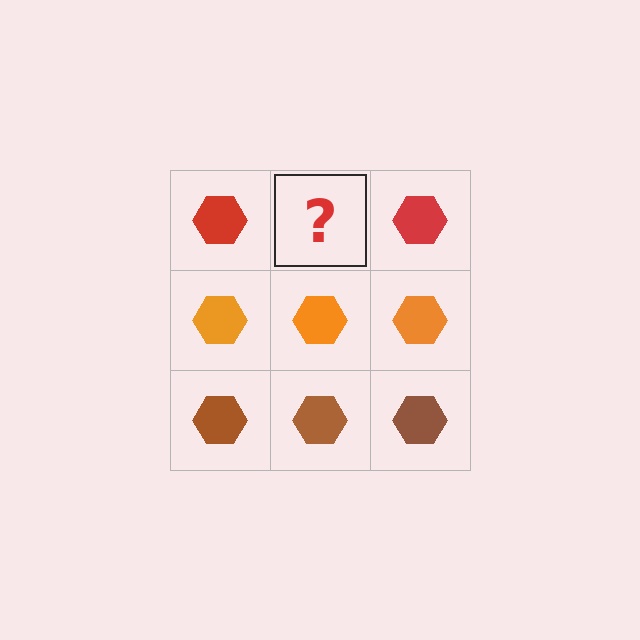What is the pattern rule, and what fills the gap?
The rule is that each row has a consistent color. The gap should be filled with a red hexagon.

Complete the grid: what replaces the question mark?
The question mark should be replaced with a red hexagon.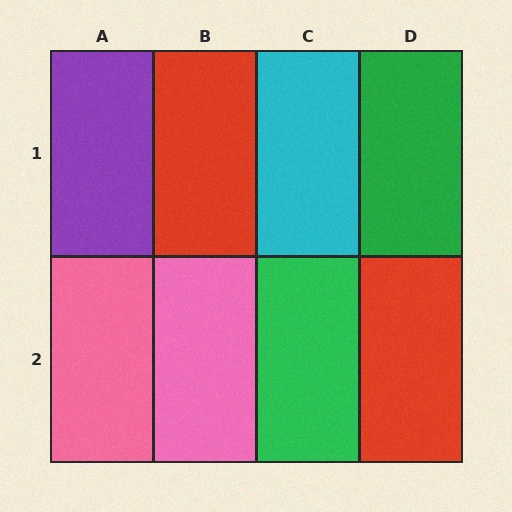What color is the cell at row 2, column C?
Green.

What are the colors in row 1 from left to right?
Purple, red, cyan, green.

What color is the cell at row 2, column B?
Pink.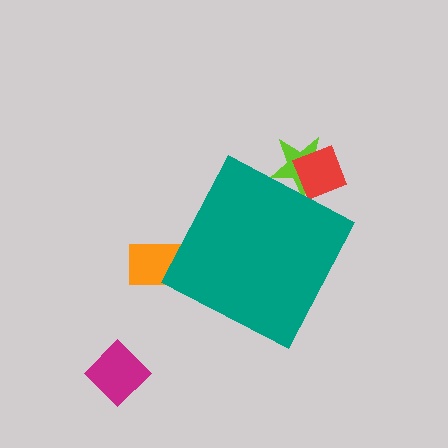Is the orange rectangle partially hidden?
Yes, the orange rectangle is partially hidden behind the teal diamond.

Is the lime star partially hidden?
Yes, the lime star is partially hidden behind the teal diamond.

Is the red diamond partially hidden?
Yes, the red diamond is partially hidden behind the teal diamond.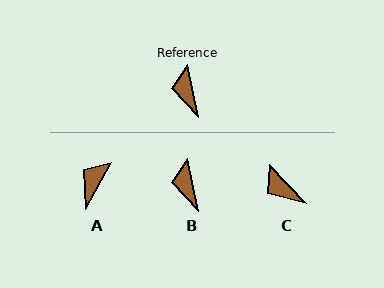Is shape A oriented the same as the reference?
No, it is off by about 41 degrees.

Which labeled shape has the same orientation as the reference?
B.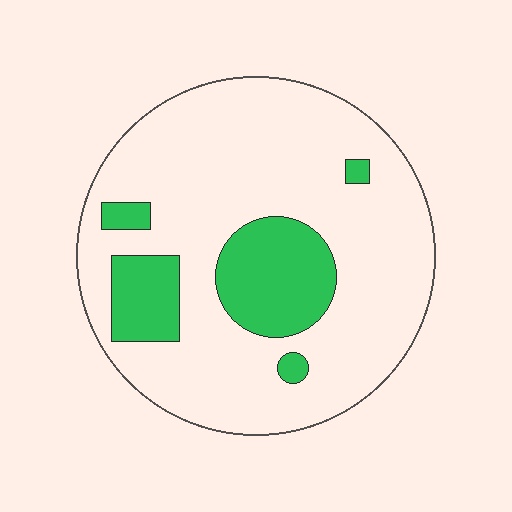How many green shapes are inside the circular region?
5.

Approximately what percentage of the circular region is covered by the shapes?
Approximately 20%.